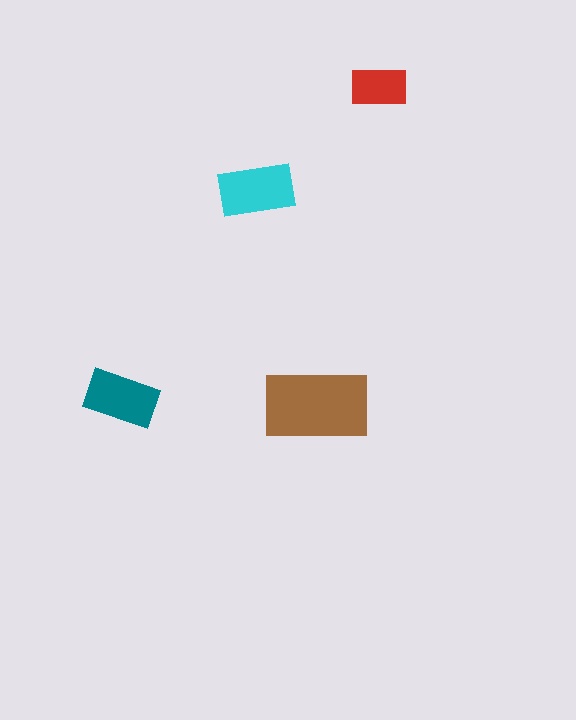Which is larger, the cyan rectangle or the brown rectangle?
The brown one.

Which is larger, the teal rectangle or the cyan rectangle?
The cyan one.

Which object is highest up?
The red rectangle is topmost.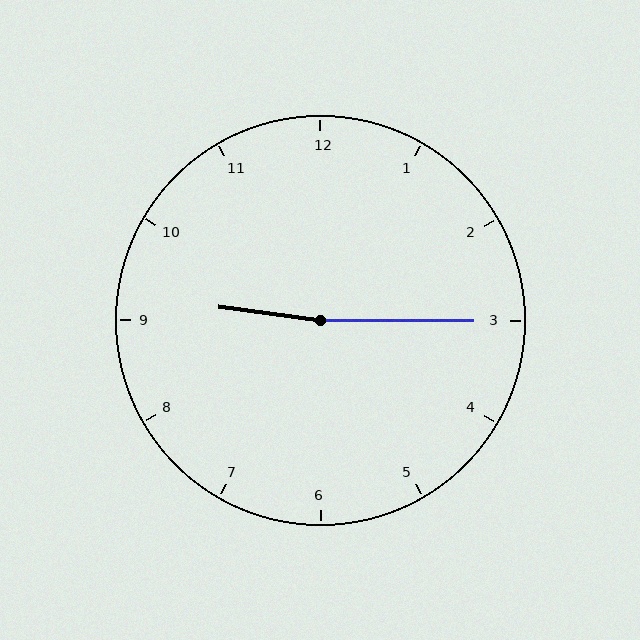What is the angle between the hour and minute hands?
Approximately 172 degrees.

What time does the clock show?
9:15.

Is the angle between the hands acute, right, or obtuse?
It is obtuse.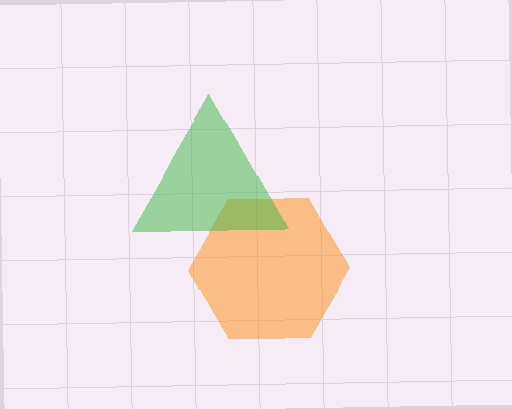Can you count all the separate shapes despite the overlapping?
Yes, there are 2 separate shapes.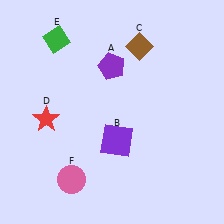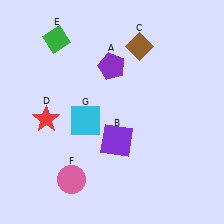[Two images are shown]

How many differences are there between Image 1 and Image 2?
There is 1 difference between the two images.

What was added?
A cyan square (G) was added in Image 2.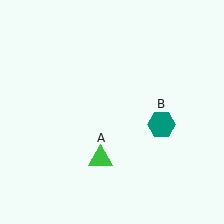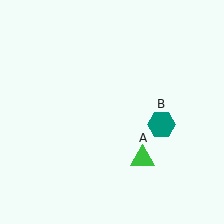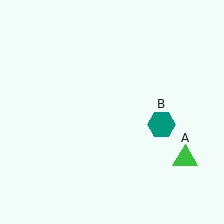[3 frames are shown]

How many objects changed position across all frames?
1 object changed position: green triangle (object A).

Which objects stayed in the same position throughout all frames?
Teal hexagon (object B) remained stationary.